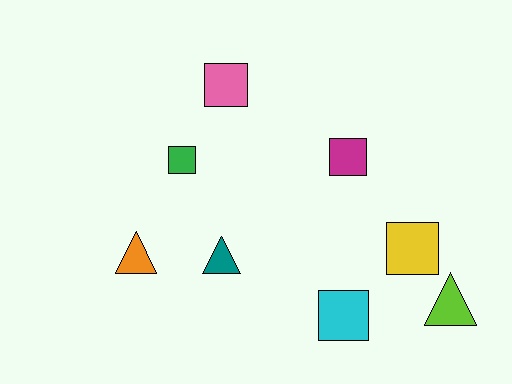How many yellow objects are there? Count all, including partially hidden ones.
There is 1 yellow object.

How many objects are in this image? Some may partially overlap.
There are 8 objects.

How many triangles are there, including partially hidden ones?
There are 3 triangles.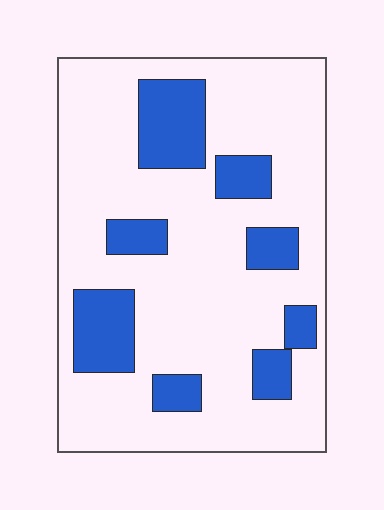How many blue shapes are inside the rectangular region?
8.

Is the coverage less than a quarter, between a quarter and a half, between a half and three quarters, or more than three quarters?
Less than a quarter.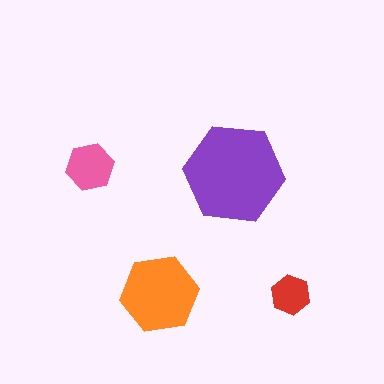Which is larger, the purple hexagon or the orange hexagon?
The purple one.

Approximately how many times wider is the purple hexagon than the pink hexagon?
About 2 times wider.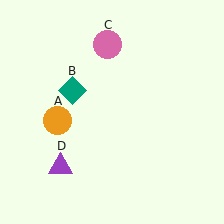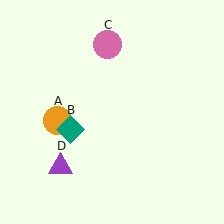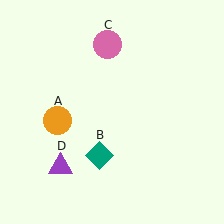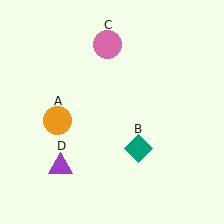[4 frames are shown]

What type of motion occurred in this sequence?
The teal diamond (object B) rotated counterclockwise around the center of the scene.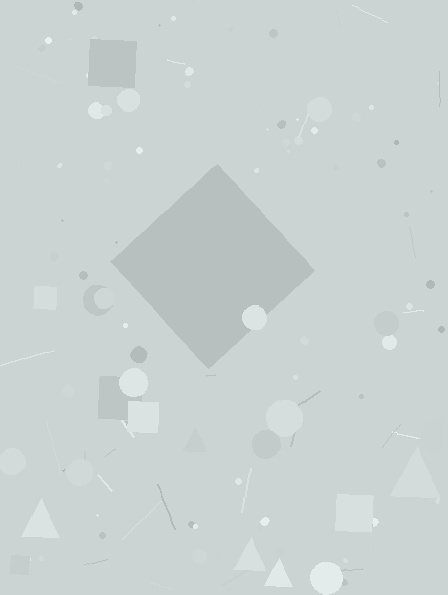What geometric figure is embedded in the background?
A diamond is embedded in the background.